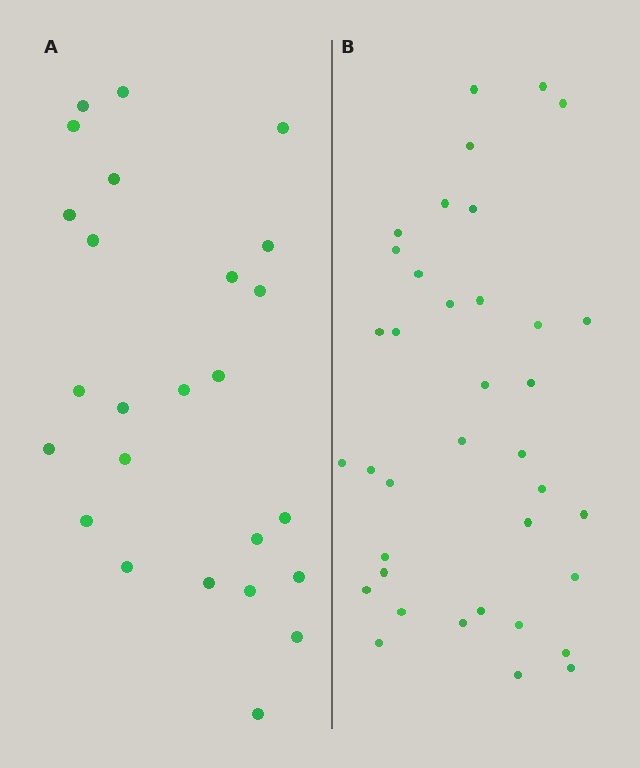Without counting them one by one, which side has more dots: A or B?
Region B (the right region) has more dots.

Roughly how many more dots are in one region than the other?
Region B has roughly 12 or so more dots than region A.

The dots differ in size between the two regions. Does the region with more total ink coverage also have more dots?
No. Region A has more total ink coverage because its dots are larger, but region B actually contains more individual dots. Total area can be misleading — the number of items is what matters here.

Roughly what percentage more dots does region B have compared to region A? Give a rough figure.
About 50% more.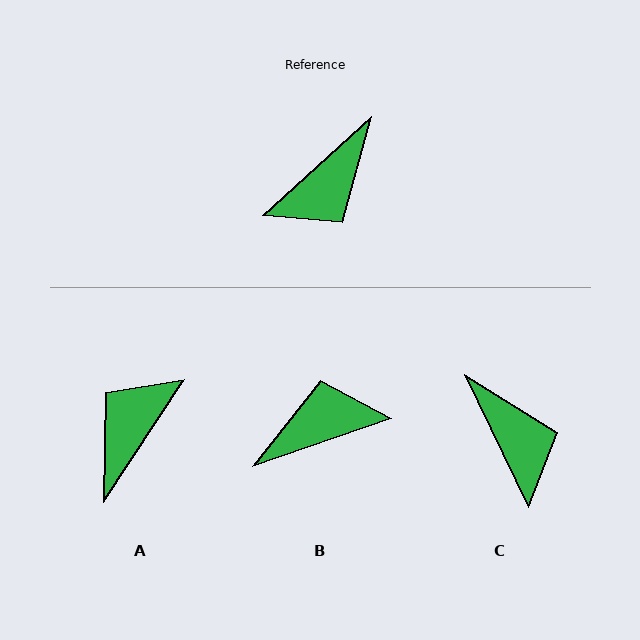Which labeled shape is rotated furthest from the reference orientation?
A, about 166 degrees away.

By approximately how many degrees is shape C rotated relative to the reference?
Approximately 73 degrees counter-clockwise.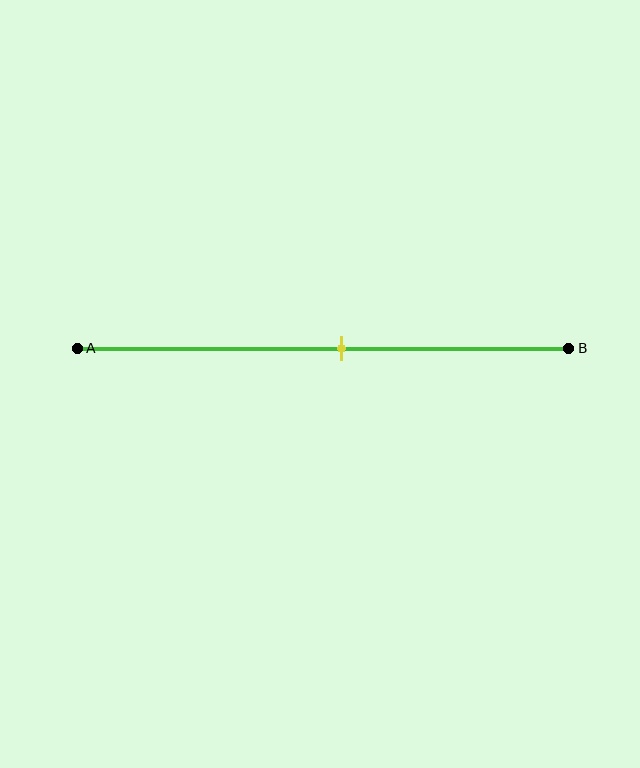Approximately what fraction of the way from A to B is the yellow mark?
The yellow mark is approximately 55% of the way from A to B.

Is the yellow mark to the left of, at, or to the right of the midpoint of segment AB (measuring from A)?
The yellow mark is to the right of the midpoint of segment AB.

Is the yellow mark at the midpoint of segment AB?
No, the mark is at about 55% from A, not at the 50% midpoint.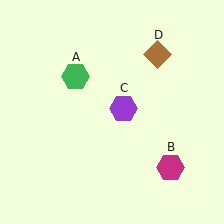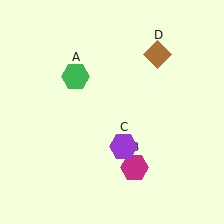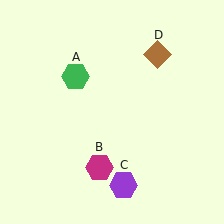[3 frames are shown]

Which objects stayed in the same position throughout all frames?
Green hexagon (object A) and brown diamond (object D) remained stationary.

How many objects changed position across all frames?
2 objects changed position: magenta hexagon (object B), purple hexagon (object C).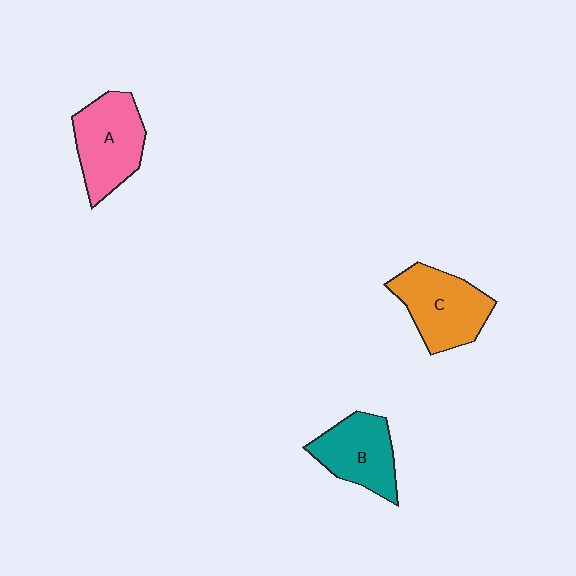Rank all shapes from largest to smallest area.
From largest to smallest: C (orange), A (pink), B (teal).